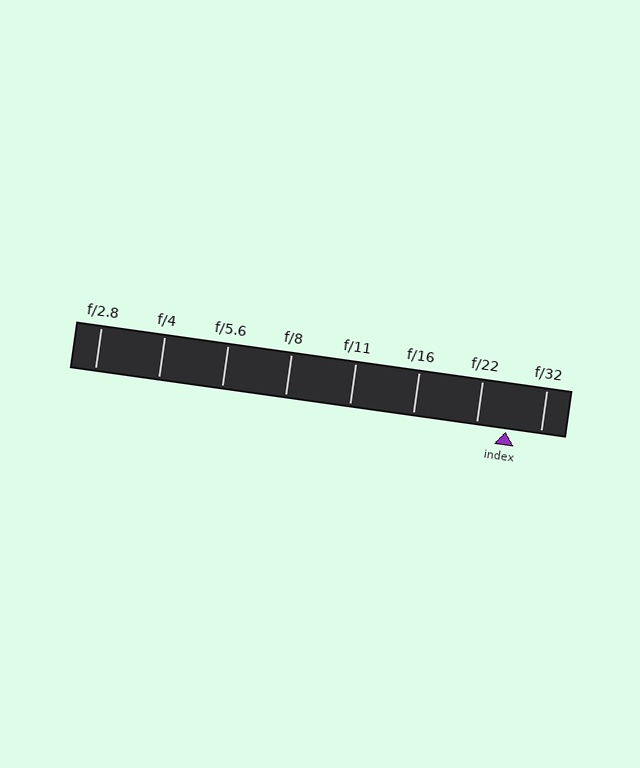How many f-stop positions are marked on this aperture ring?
There are 8 f-stop positions marked.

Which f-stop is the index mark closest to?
The index mark is closest to f/22.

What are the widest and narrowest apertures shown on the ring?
The widest aperture shown is f/2.8 and the narrowest is f/32.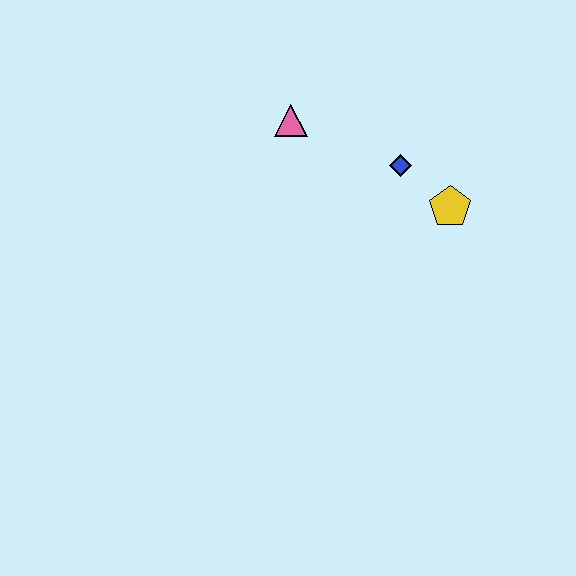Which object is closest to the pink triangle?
The blue diamond is closest to the pink triangle.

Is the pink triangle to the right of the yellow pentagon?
No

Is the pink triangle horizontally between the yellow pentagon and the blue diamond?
No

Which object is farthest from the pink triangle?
The yellow pentagon is farthest from the pink triangle.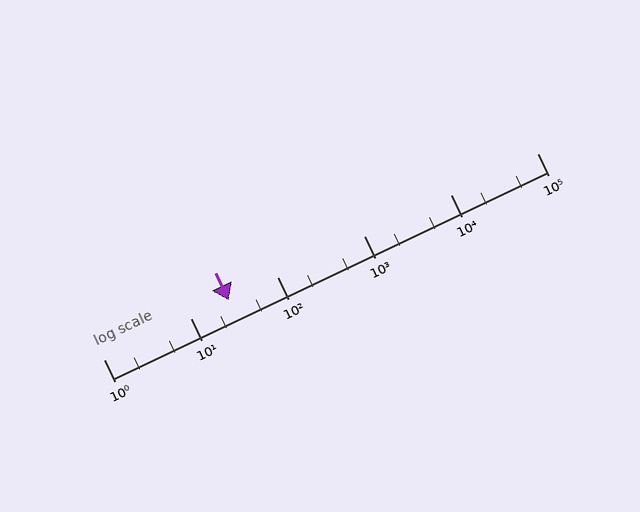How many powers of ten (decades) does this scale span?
The scale spans 5 decades, from 1 to 100000.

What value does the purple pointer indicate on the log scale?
The pointer indicates approximately 28.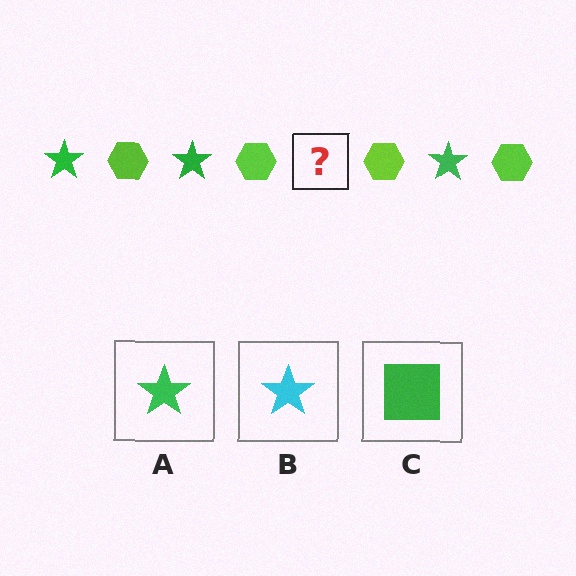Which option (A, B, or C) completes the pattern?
A.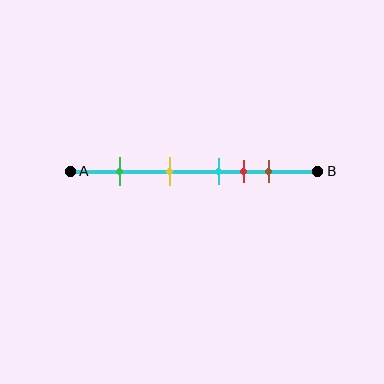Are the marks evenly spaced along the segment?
No, the marks are not evenly spaced.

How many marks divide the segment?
There are 5 marks dividing the segment.